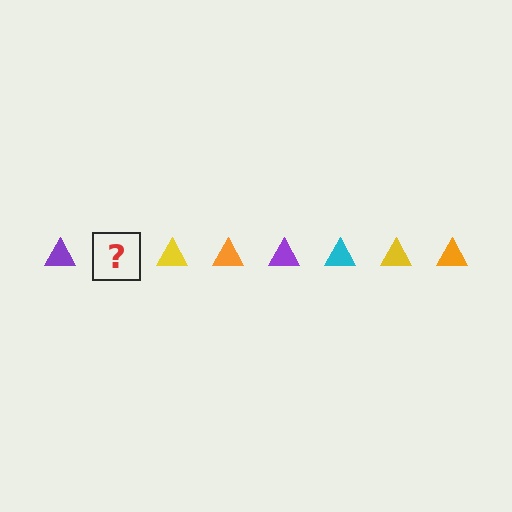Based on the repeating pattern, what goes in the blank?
The blank should be a cyan triangle.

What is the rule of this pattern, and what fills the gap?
The rule is that the pattern cycles through purple, cyan, yellow, orange triangles. The gap should be filled with a cyan triangle.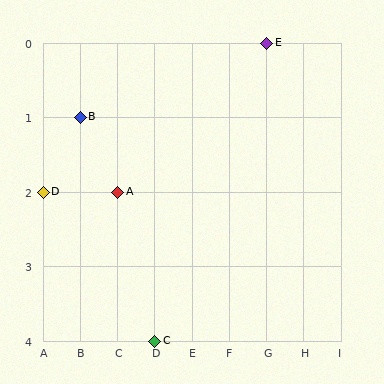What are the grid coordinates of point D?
Point D is at grid coordinates (A, 2).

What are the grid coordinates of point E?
Point E is at grid coordinates (G, 0).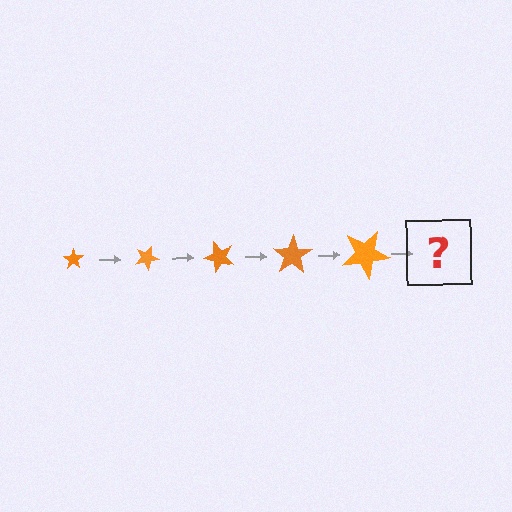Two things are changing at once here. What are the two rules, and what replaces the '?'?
The two rules are that the star grows larger each step and it rotates 25 degrees each step. The '?' should be a star, larger than the previous one and rotated 125 degrees from the start.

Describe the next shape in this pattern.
It should be a star, larger than the previous one and rotated 125 degrees from the start.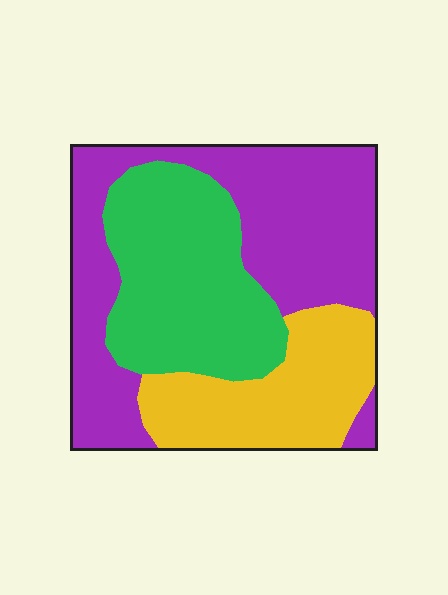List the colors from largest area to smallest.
From largest to smallest: purple, green, yellow.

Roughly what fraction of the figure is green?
Green covers around 30% of the figure.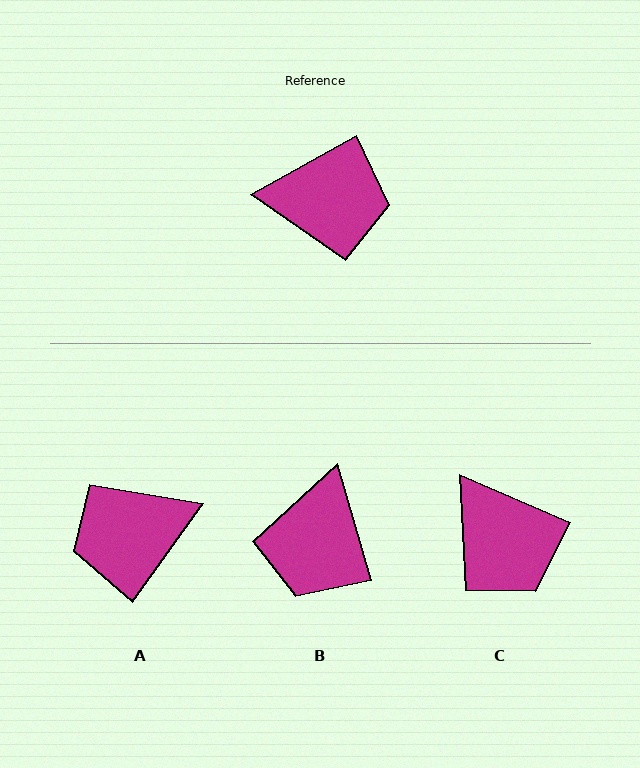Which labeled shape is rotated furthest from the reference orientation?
A, about 155 degrees away.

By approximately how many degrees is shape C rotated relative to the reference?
Approximately 52 degrees clockwise.